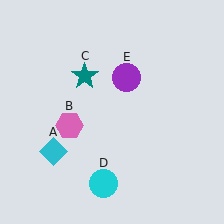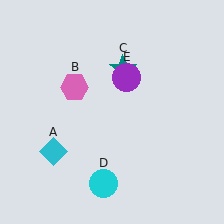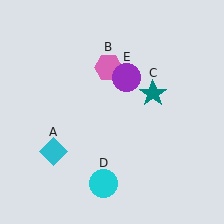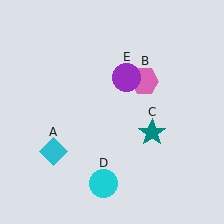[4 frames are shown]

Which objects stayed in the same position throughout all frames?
Cyan diamond (object A) and cyan circle (object D) and purple circle (object E) remained stationary.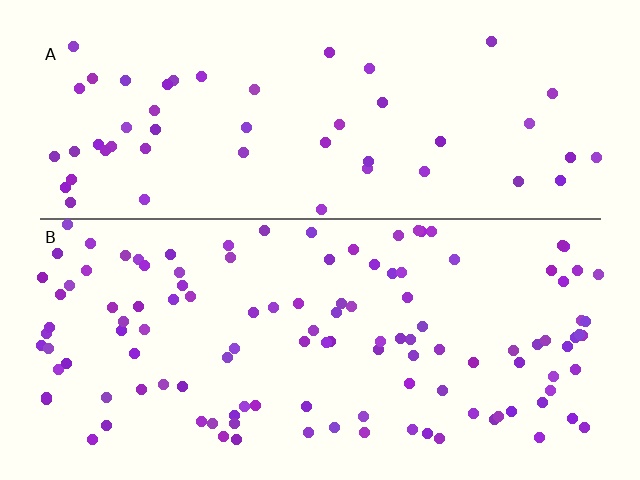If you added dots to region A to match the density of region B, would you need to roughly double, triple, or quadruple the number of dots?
Approximately double.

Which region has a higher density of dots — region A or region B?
B (the bottom).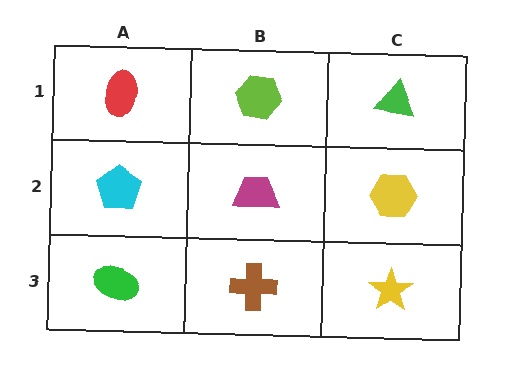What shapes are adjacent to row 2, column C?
A green triangle (row 1, column C), a yellow star (row 3, column C), a magenta trapezoid (row 2, column B).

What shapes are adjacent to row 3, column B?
A magenta trapezoid (row 2, column B), a green ellipse (row 3, column A), a yellow star (row 3, column C).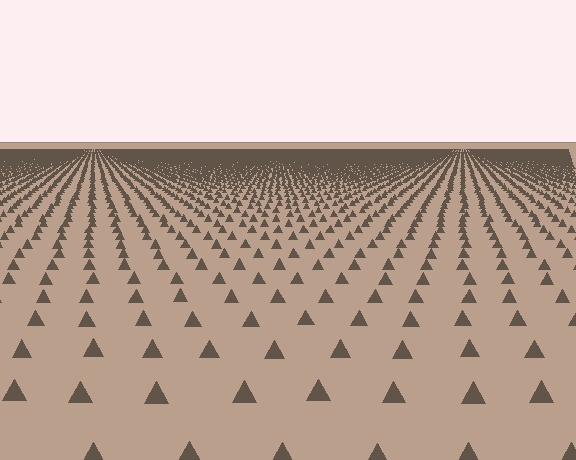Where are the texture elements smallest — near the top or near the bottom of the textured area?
Near the top.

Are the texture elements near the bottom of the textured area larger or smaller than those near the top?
Larger. Near the bottom, elements are closer to the viewer and appear at a bigger on-screen size.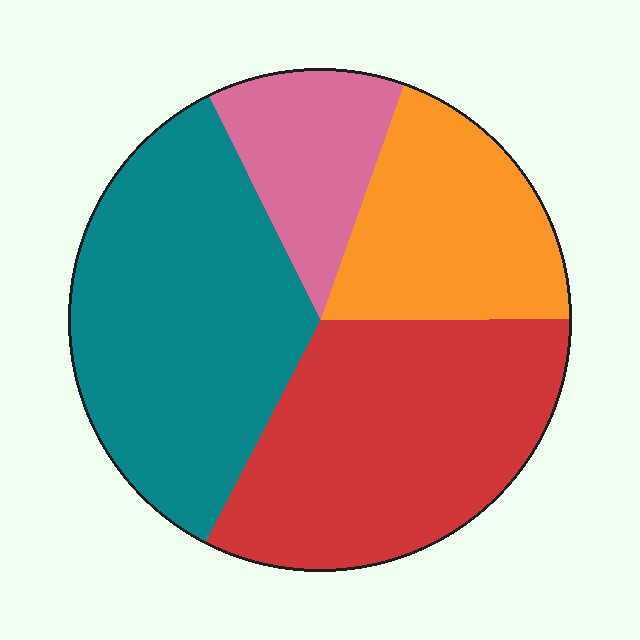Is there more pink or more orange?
Orange.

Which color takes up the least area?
Pink, at roughly 15%.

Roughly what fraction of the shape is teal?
Teal takes up about one third (1/3) of the shape.